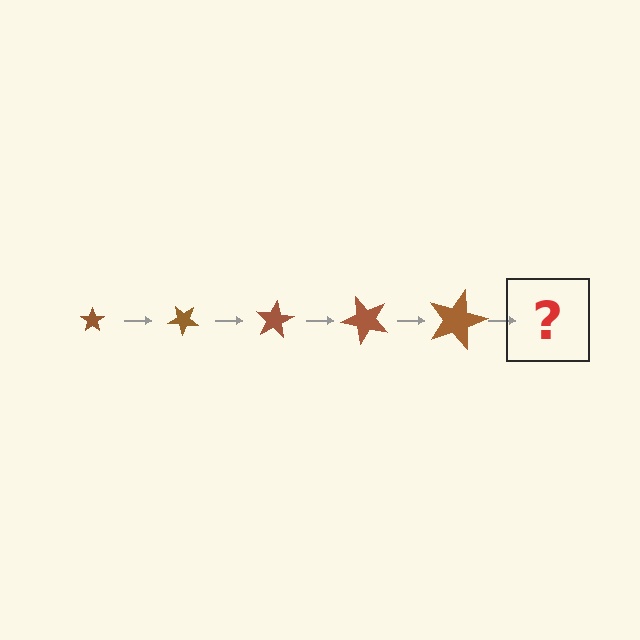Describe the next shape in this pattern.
It should be a star, larger than the previous one and rotated 200 degrees from the start.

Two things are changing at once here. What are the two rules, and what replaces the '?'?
The two rules are that the star grows larger each step and it rotates 40 degrees each step. The '?' should be a star, larger than the previous one and rotated 200 degrees from the start.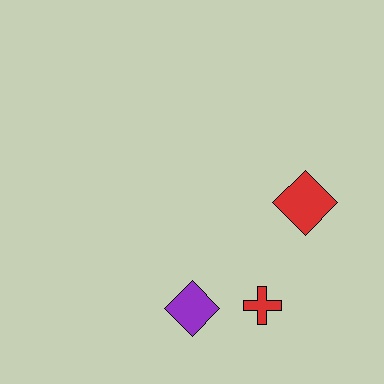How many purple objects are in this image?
There is 1 purple object.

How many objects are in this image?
There are 3 objects.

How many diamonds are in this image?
There are 2 diamonds.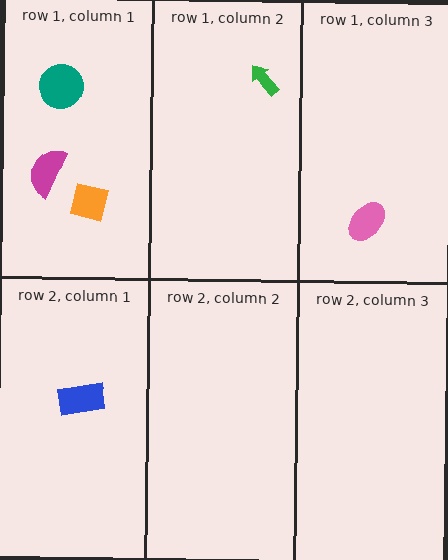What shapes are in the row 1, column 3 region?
The pink ellipse.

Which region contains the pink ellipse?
The row 1, column 3 region.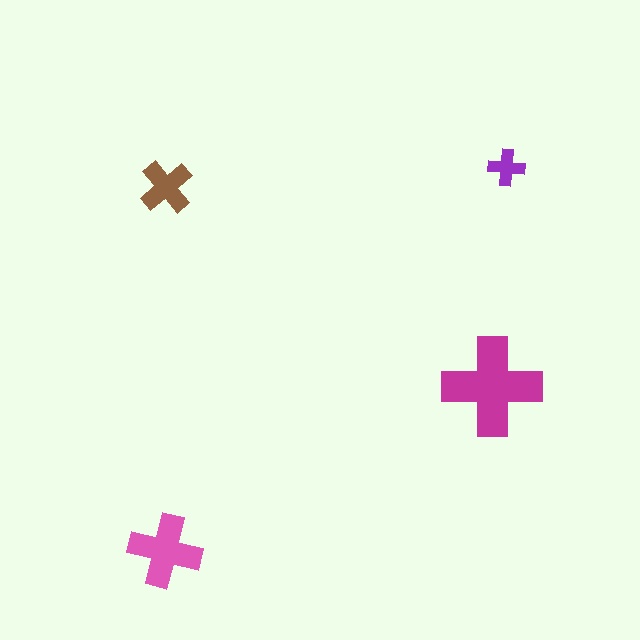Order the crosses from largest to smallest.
the magenta one, the pink one, the brown one, the purple one.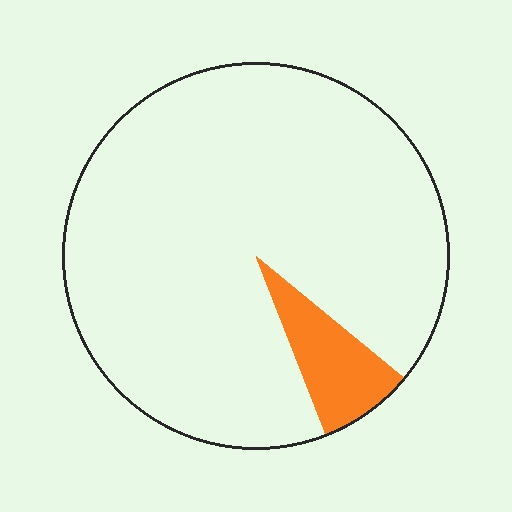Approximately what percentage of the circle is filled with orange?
Approximately 10%.